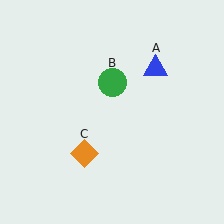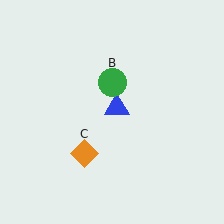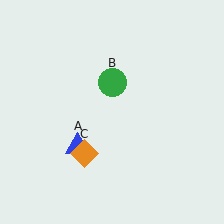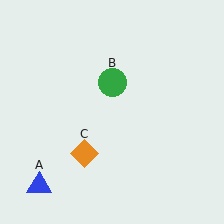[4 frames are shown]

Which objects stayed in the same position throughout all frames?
Green circle (object B) and orange diamond (object C) remained stationary.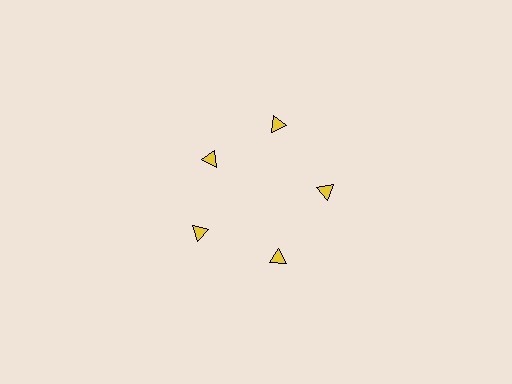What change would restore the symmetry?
The symmetry would be restored by moving it outward, back onto the ring so that all 5 triangles sit at equal angles and equal distance from the center.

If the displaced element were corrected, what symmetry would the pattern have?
It would have 5-fold rotational symmetry — the pattern would map onto itself every 72 degrees.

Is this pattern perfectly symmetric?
No. The 5 yellow triangles are arranged in a ring, but one element near the 10 o'clock position is pulled inward toward the center, breaking the 5-fold rotational symmetry.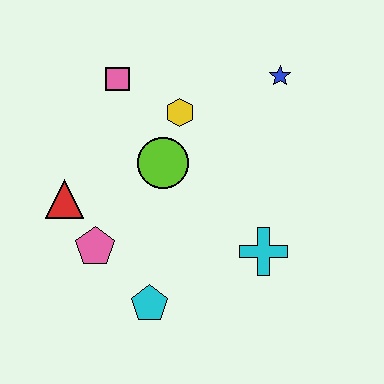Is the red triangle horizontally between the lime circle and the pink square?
No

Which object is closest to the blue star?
The yellow hexagon is closest to the blue star.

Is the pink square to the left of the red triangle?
No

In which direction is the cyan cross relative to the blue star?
The cyan cross is below the blue star.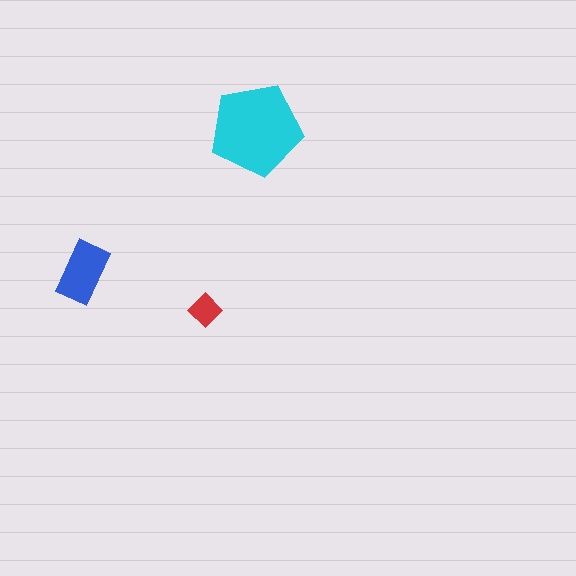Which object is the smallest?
The red diamond.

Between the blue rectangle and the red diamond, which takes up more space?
The blue rectangle.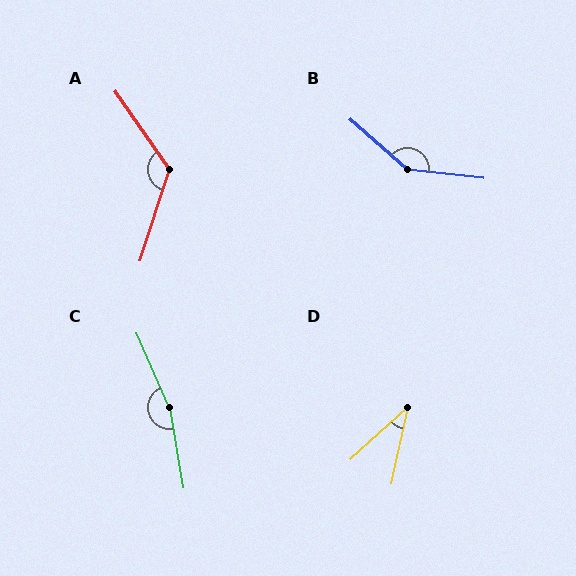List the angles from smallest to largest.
D (35°), A (127°), B (145°), C (166°).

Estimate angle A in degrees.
Approximately 127 degrees.